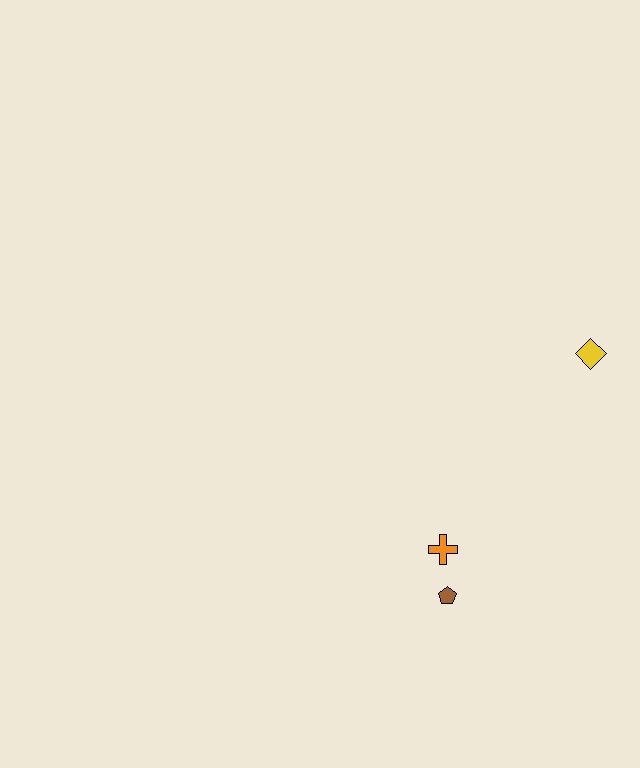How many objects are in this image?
There are 3 objects.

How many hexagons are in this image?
There are no hexagons.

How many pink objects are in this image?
There are no pink objects.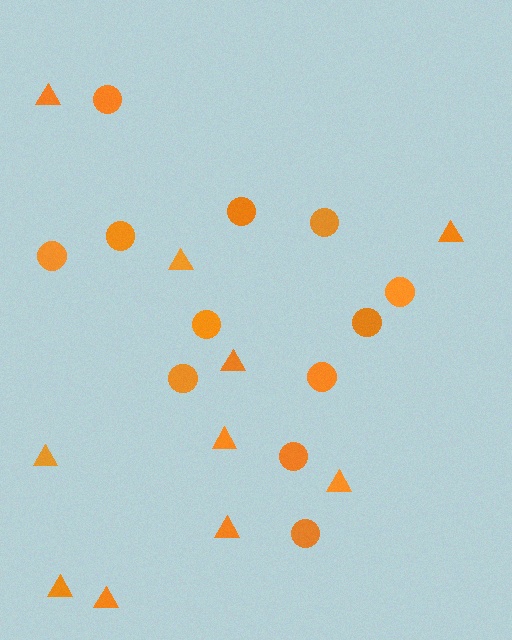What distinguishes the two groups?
There are 2 groups: one group of triangles (10) and one group of circles (12).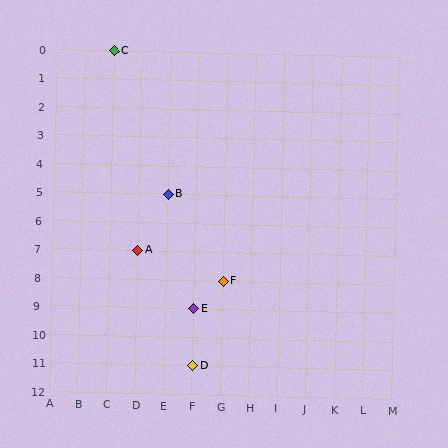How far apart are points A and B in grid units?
Points A and B are 1 column and 2 rows apart (about 2.2 grid units diagonally).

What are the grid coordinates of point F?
Point F is at grid coordinates (G, 8).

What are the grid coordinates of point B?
Point B is at grid coordinates (E, 5).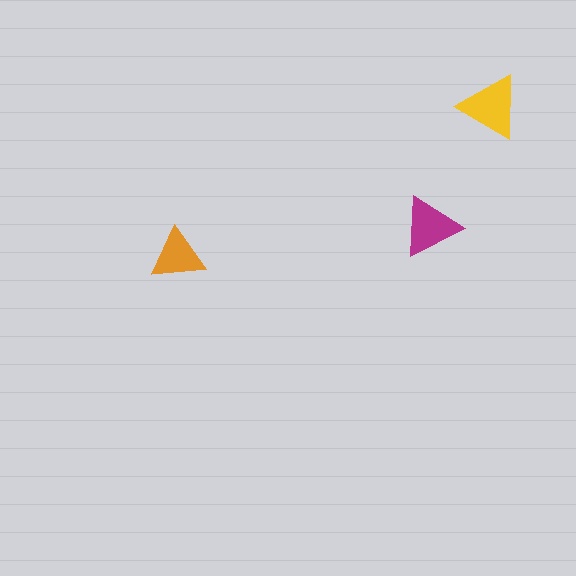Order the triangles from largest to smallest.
the yellow one, the magenta one, the orange one.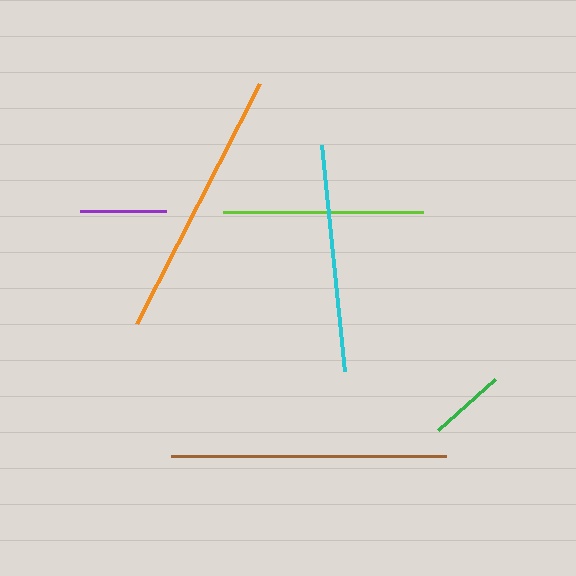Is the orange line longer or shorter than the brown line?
The brown line is longer than the orange line.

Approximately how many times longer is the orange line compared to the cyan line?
The orange line is approximately 1.2 times the length of the cyan line.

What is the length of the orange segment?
The orange segment is approximately 269 pixels long.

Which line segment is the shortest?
The green line is the shortest at approximately 76 pixels.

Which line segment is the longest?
The brown line is the longest at approximately 275 pixels.